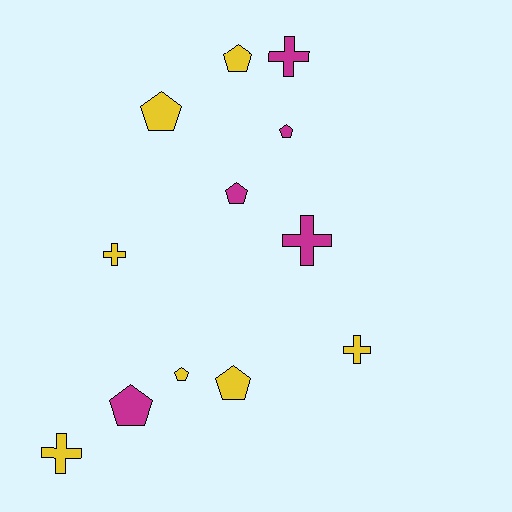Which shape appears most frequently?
Pentagon, with 7 objects.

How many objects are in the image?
There are 12 objects.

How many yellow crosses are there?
There are 3 yellow crosses.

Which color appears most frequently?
Yellow, with 7 objects.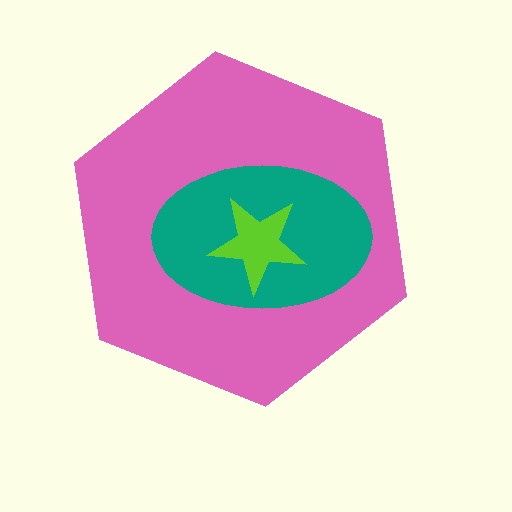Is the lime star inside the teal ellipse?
Yes.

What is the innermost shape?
The lime star.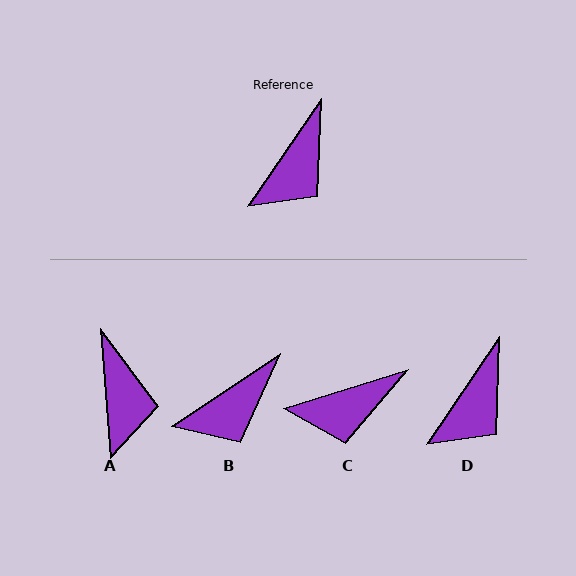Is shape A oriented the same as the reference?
No, it is off by about 39 degrees.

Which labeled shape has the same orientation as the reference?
D.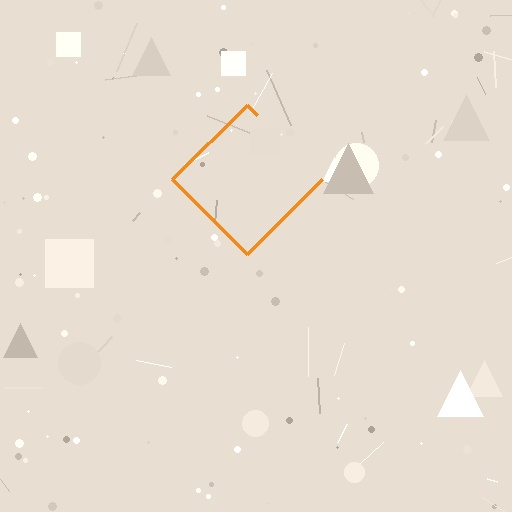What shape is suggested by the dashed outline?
The dashed outline suggests a diamond.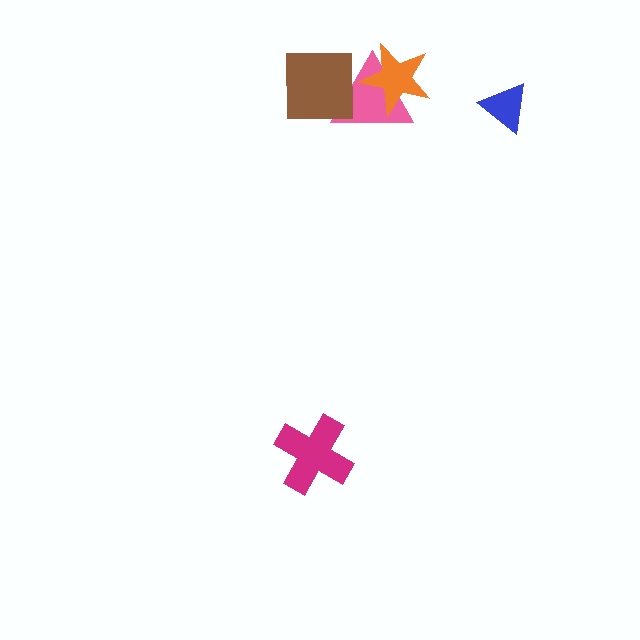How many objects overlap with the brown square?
1 object overlaps with the brown square.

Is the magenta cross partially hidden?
No, no other shape covers it.